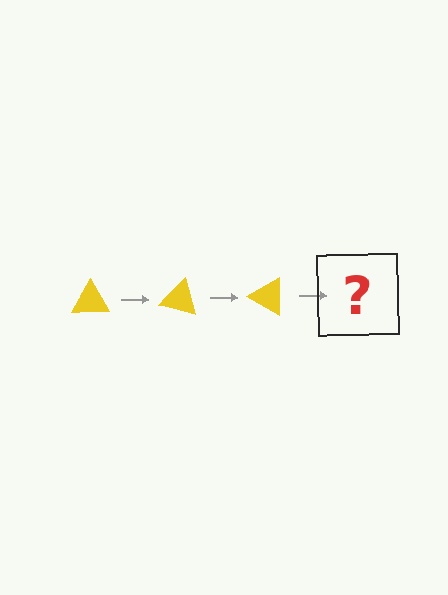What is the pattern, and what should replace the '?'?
The pattern is that the triangle rotates 15 degrees each step. The '?' should be a yellow triangle rotated 45 degrees.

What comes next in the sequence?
The next element should be a yellow triangle rotated 45 degrees.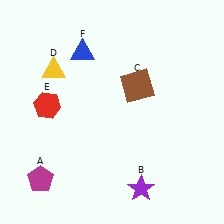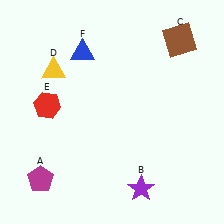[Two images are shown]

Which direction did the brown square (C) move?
The brown square (C) moved up.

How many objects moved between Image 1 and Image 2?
1 object moved between the two images.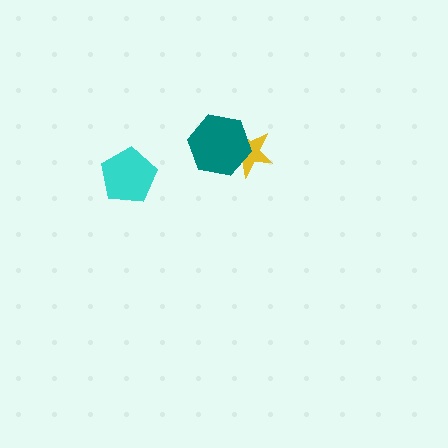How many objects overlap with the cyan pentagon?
0 objects overlap with the cyan pentagon.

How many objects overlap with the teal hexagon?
1 object overlaps with the teal hexagon.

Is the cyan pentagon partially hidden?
No, no other shape covers it.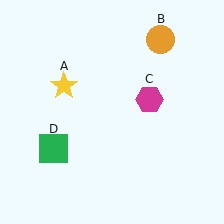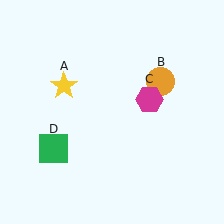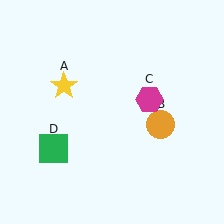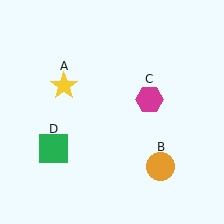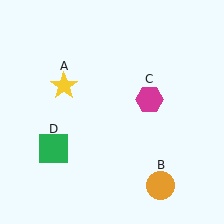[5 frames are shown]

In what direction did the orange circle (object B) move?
The orange circle (object B) moved down.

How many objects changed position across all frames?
1 object changed position: orange circle (object B).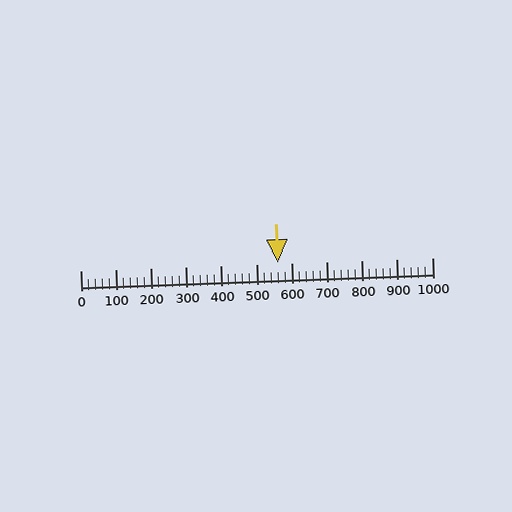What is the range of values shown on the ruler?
The ruler shows values from 0 to 1000.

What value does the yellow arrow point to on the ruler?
The yellow arrow points to approximately 560.